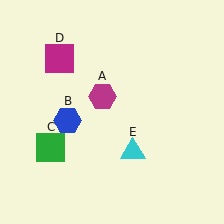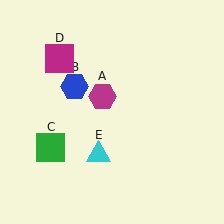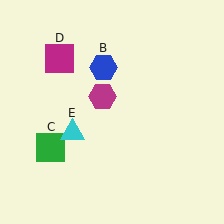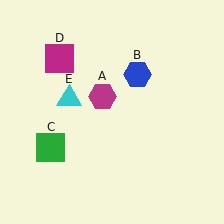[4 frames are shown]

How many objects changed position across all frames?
2 objects changed position: blue hexagon (object B), cyan triangle (object E).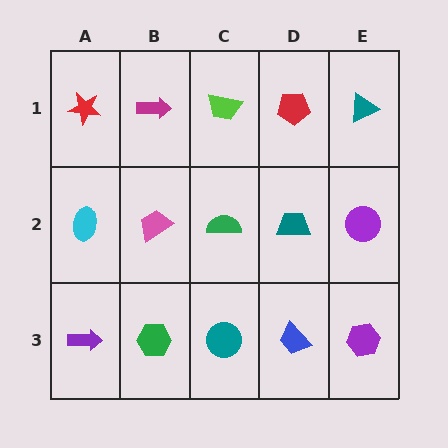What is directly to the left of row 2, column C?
A pink trapezoid.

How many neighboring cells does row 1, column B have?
3.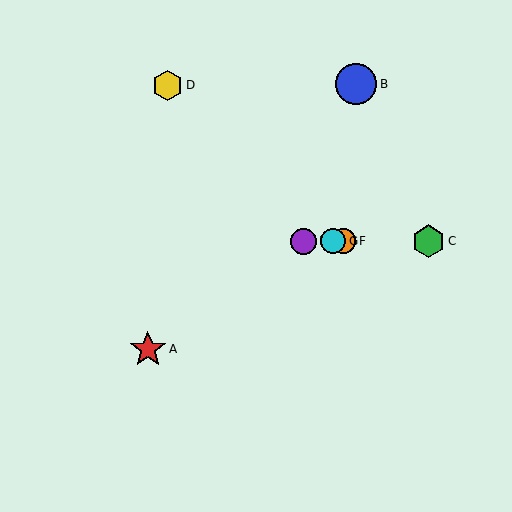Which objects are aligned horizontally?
Objects C, E, F, G are aligned horizontally.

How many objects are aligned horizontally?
4 objects (C, E, F, G) are aligned horizontally.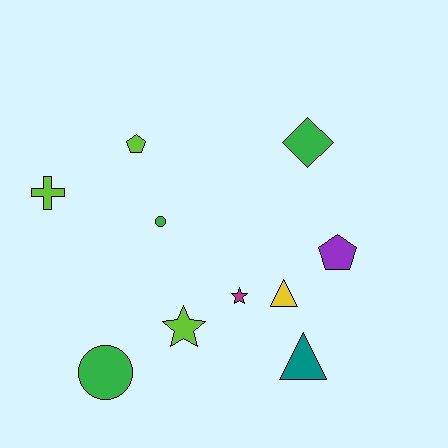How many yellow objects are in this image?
There is 1 yellow object.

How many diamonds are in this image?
There is 1 diamond.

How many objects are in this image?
There are 10 objects.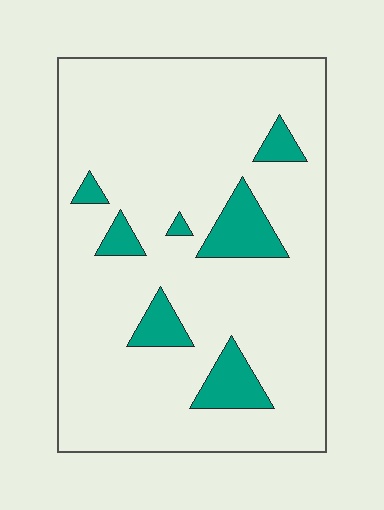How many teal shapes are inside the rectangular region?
7.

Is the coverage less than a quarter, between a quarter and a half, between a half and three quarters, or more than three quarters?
Less than a quarter.